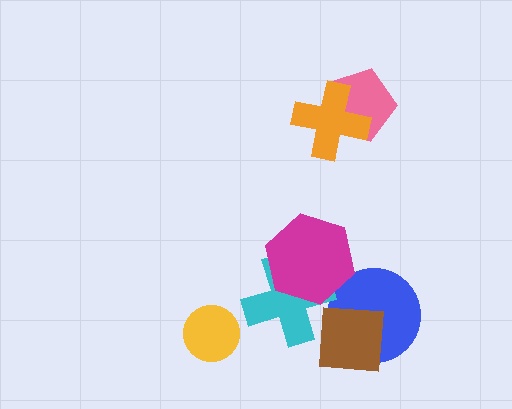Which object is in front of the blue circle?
The brown square is in front of the blue circle.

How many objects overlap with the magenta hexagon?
1 object overlaps with the magenta hexagon.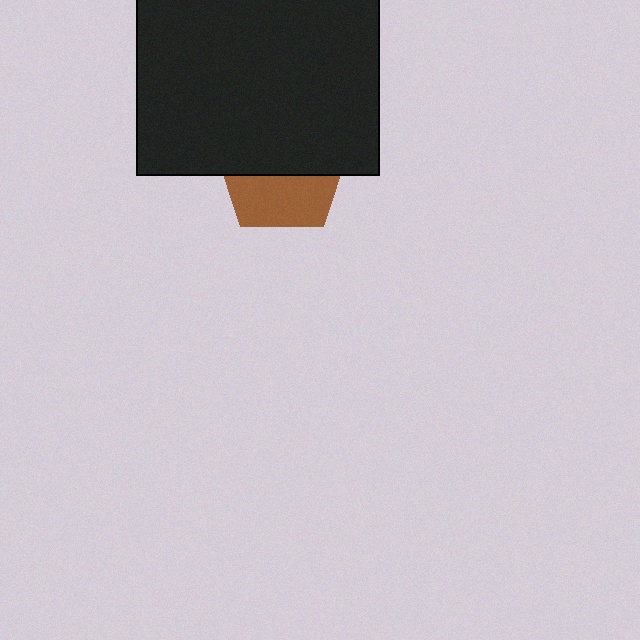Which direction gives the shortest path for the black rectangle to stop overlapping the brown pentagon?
Moving up gives the shortest separation.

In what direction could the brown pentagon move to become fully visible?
The brown pentagon could move down. That would shift it out from behind the black rectangle entirely.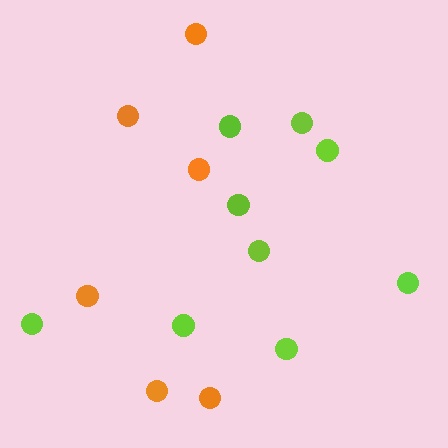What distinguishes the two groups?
There are 2 groups: one group of orange circles (6) and one group of lime circles (9).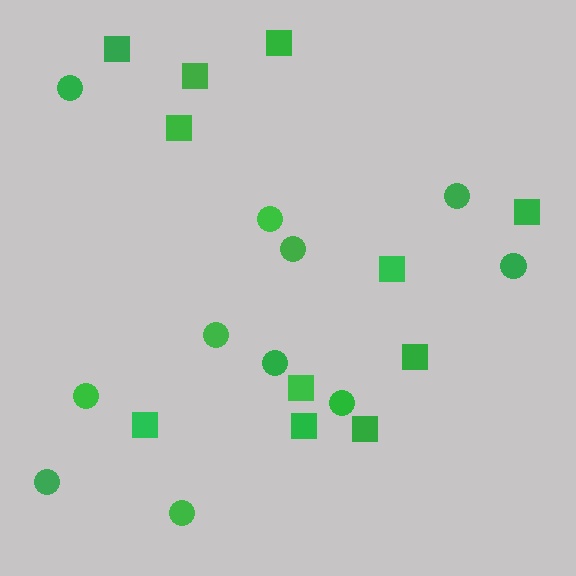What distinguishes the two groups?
There are 2 groups: one group of squares (11) and one group of circles (11).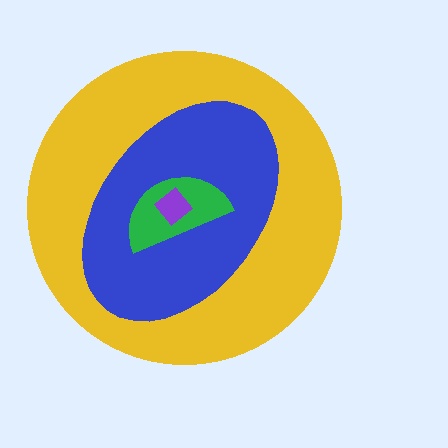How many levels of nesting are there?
4.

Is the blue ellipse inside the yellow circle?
Yes.